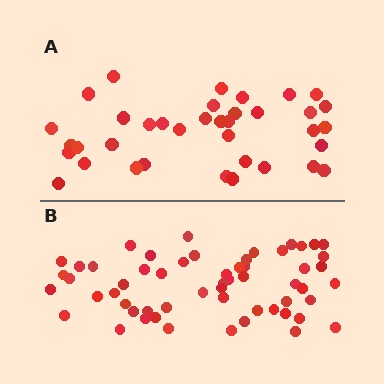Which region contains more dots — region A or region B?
Region B (the bottom region) has more dots.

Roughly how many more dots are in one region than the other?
Region B has approximately 20 more dots than region A.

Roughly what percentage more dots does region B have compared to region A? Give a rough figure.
About 55% more.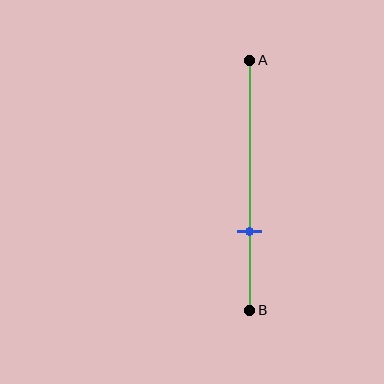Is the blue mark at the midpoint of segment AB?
No, the mark is at about 70% from A, not at the 50% midpoint.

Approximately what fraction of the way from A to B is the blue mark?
The blue mark is approximately 70% of the way from A to B.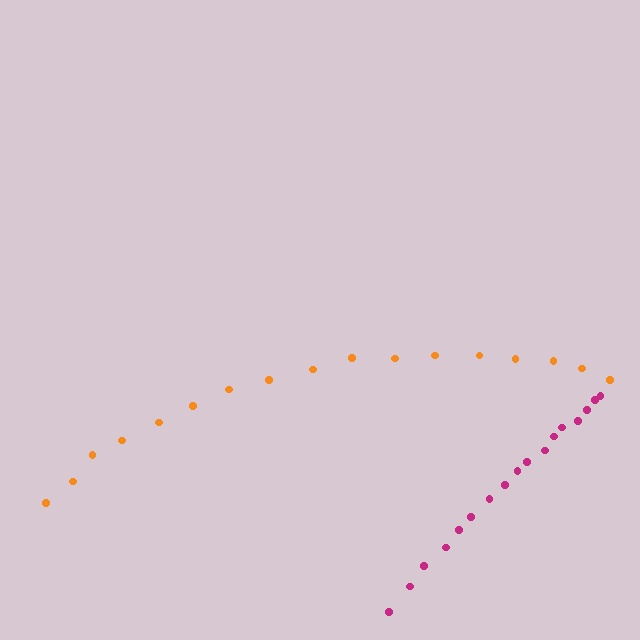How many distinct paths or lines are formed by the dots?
There are 2 distinct paths.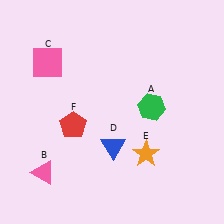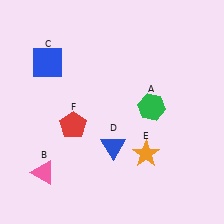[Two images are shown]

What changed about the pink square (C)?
In Image 1, C is pink. In Image 2, it changed to blue.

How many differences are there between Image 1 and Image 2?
There is 1 difference between the two images.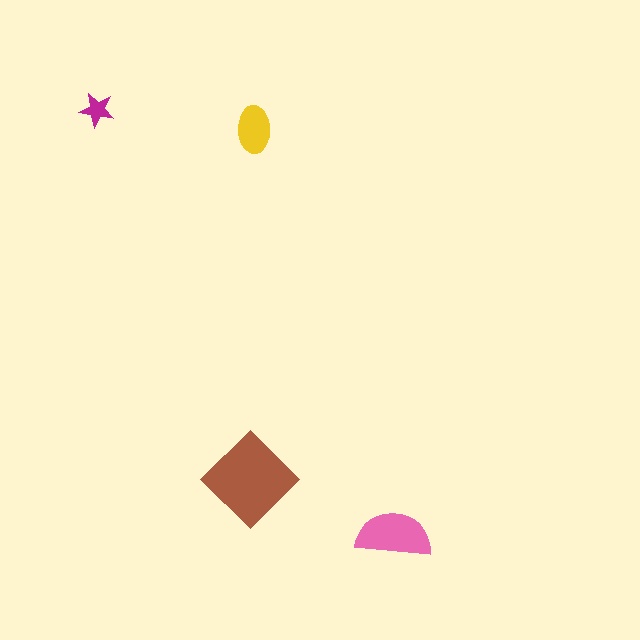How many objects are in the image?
There are 4 objects in the image.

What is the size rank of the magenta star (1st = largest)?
4th.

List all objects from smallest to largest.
The magenta star, the yellow ellipse, the pink semicircle, the brown diamond.